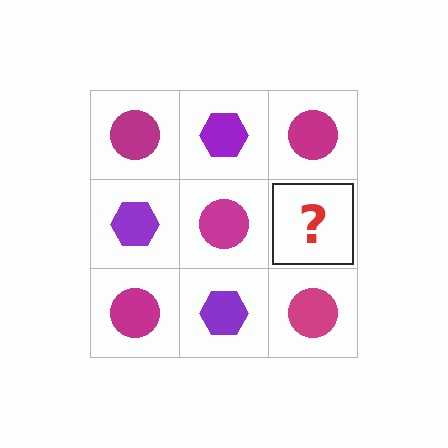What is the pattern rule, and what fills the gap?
The rule is that it alternates magenta circle and purple hexagon in a checkerboard pattern. The gap should be filled with a purple hexagon.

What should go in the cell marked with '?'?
The missing cell should contain a purple hexagon.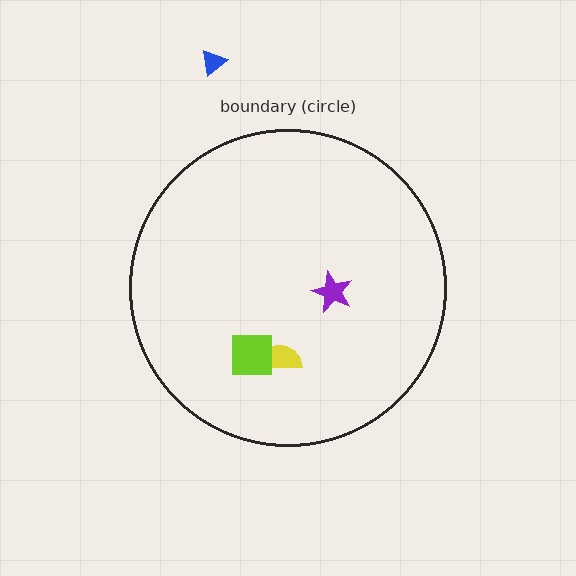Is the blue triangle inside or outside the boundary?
Outside.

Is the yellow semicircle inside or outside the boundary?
Inside.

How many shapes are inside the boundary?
3 inside, 1 outside.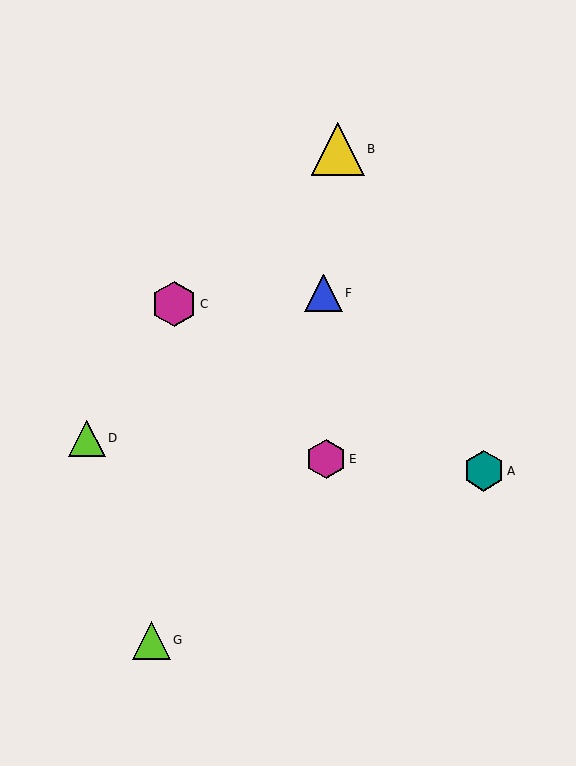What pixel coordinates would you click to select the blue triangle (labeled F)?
Click at (323, 293) to select the blue triangle F.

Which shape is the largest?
The yellow triangle (labeled B) is the largest.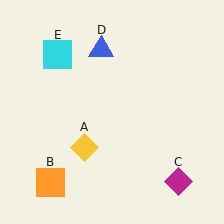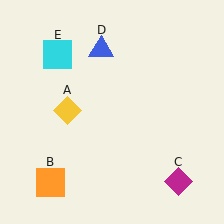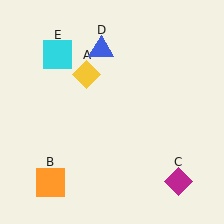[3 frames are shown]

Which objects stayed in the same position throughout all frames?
Orange square (object B) and magenta diamond (object C) and blue triangle (object D) and cyan square (object E) remained stationary.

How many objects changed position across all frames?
1 object changed position: yellow diamond (object A).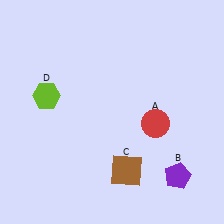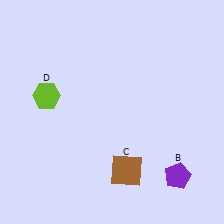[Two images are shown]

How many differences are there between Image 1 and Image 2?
There is 1 difference between the two images.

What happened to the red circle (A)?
The red circle (A) was removed in Image 2. It was in the bottom-right area of Image 1.